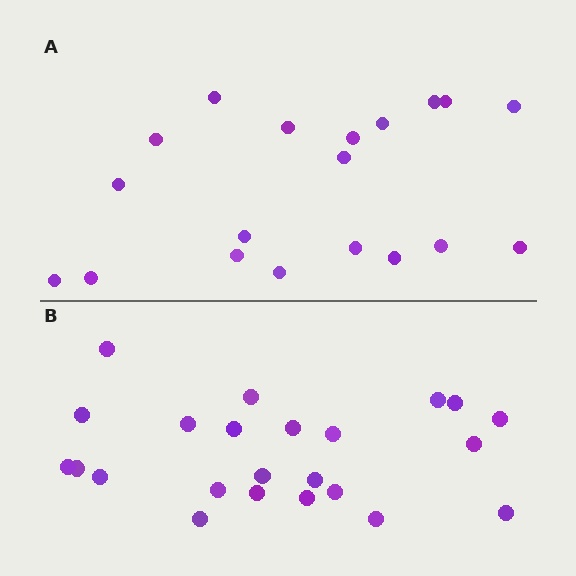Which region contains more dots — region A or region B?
Region B (the bottom region) has more dots.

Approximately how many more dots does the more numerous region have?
Region B has about 4 more dots than region A.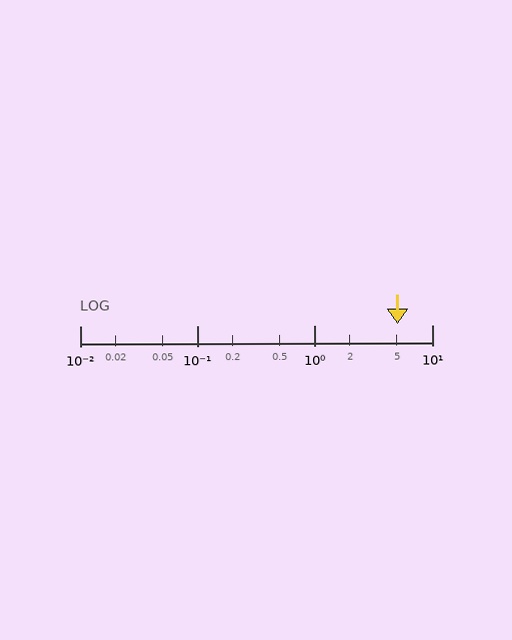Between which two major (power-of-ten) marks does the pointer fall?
The pointer is between 1 and 10.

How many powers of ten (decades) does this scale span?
The scale spans 3 decades, from 0.01 to 10.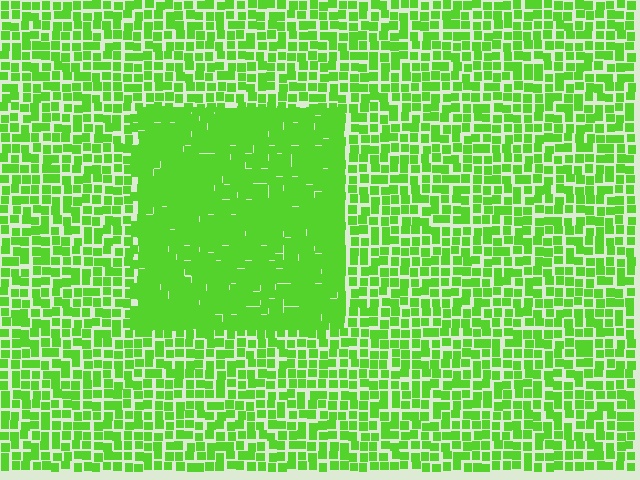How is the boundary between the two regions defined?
The boundary is defined by a change in element density (approximately 1.8x ratio). All elements are the same color, size, and shape.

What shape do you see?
I see a rectangle.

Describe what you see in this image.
The image contains small lime elements arranged at two different densities. A rectangle-shaped region is visible where the elements are more densely packed than the surrounding area.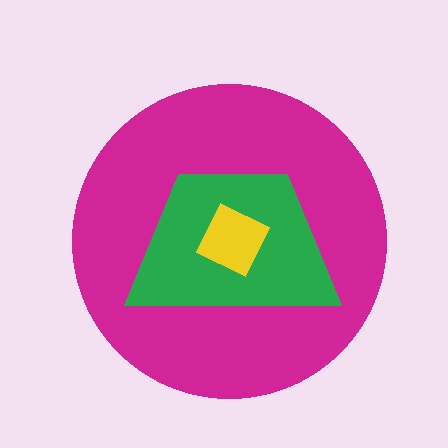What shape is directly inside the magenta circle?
The green trapezoid.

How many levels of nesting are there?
3.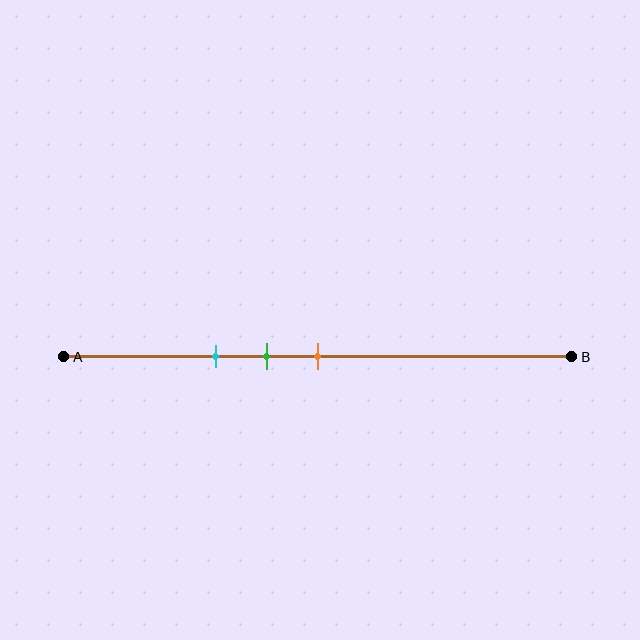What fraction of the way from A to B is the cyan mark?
The cyan mark is approximately 30% (0.3) of the way from A to B.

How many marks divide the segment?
There are 3 marks dividing the segment.